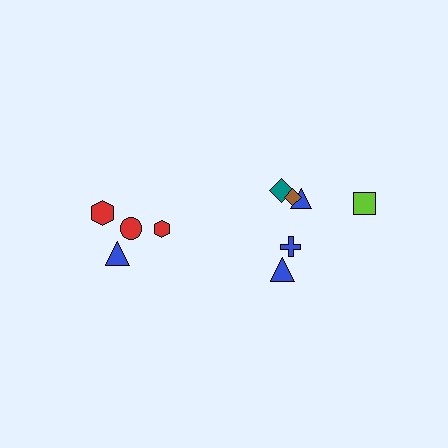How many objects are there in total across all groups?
There are 10 objects.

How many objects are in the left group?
There are 4 objects.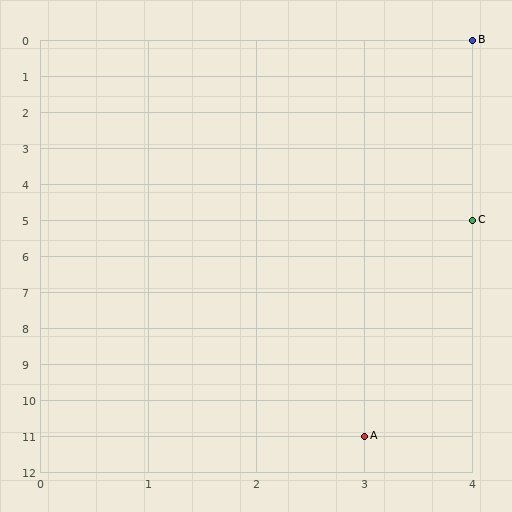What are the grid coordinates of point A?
Point A is at grid coordinates (3, 11).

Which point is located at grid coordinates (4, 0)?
Point B is at (4, 0).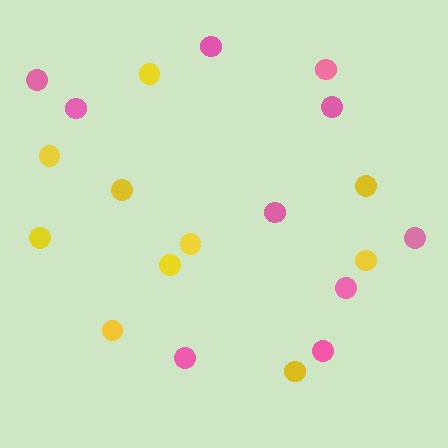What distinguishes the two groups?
There are 2 groups: one group of yellow circles (10) and one group of pink circles (10).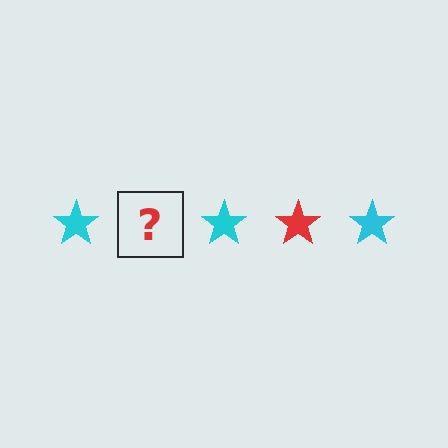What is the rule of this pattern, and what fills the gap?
The rule is that the pattern cycles through cyan, red stars. The gap should be filled with a red star.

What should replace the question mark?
The question mark should be replaced with a red star.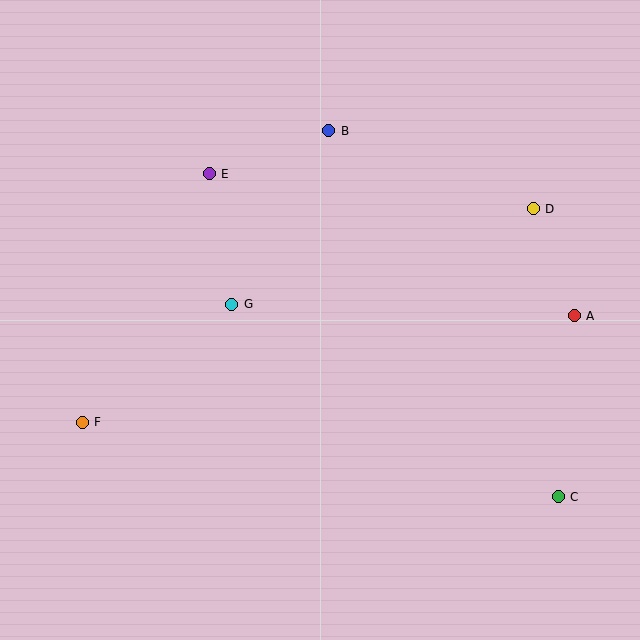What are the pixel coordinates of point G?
Point G is at (232, 304).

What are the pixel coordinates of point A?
Point A is at (574, 316).